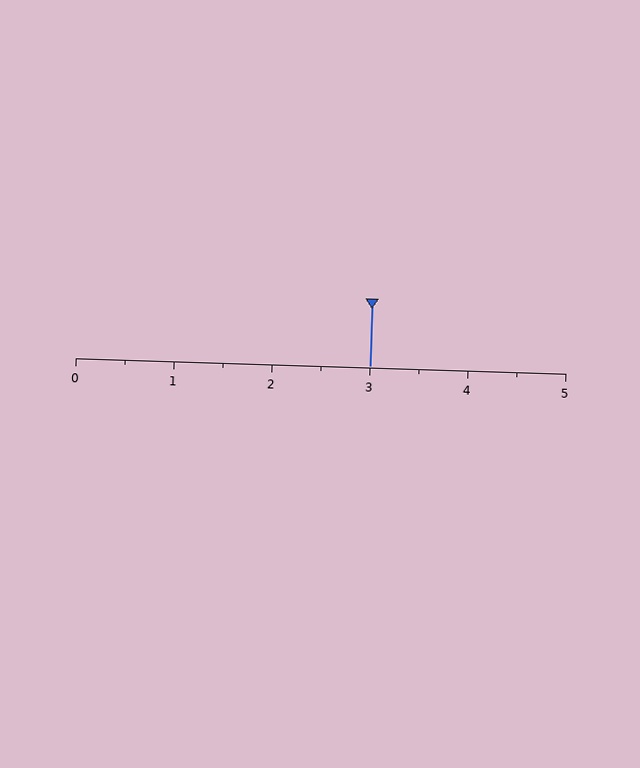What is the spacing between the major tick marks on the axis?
The major ticks are spaced 1 apart.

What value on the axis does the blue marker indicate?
The marker indicates approximately 3.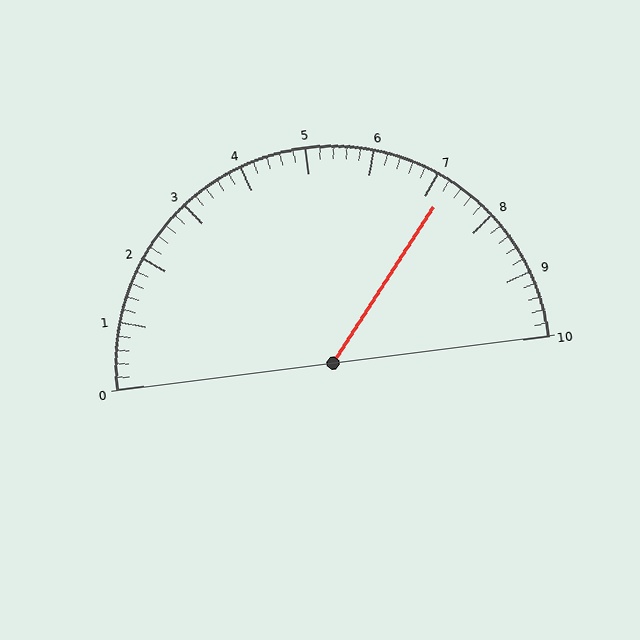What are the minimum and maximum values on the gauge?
The gauge ranges from 0 to 10.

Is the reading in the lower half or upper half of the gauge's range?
The reading is in the upper half of the range (0 to 10).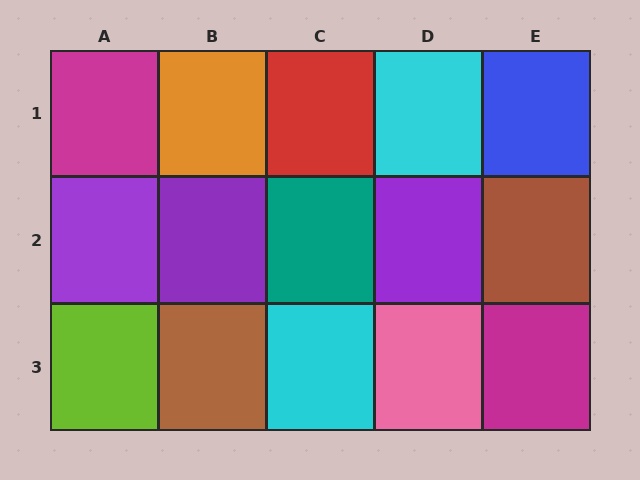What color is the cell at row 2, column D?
Purple.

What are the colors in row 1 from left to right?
Magenta, orange, red, cyan, blue.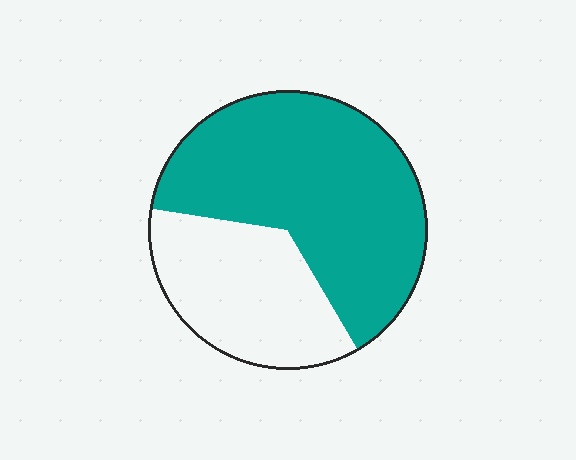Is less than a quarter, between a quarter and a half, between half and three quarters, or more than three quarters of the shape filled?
Between half and three quarters.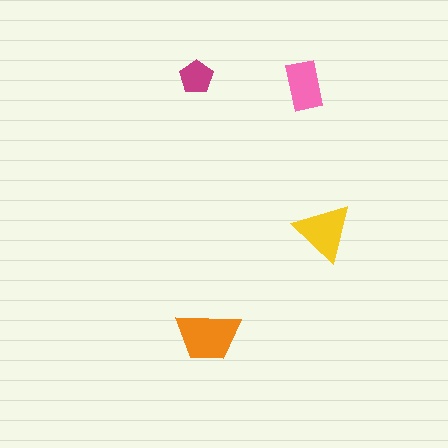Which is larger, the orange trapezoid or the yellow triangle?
The orange trapezoid.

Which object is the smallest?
The magenta pentagon.